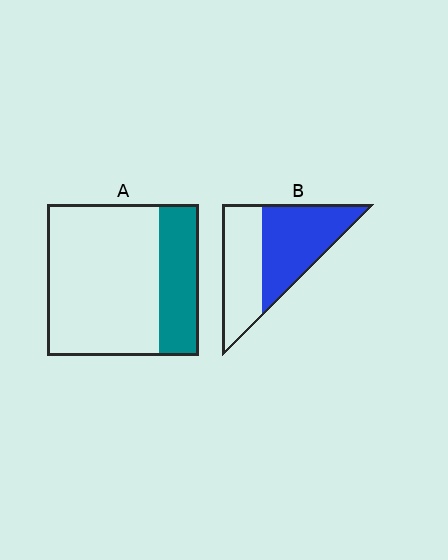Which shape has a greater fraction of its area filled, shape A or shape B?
Shape B.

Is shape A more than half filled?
No.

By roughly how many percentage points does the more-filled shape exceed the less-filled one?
By roughly 30 percentage points (B over A).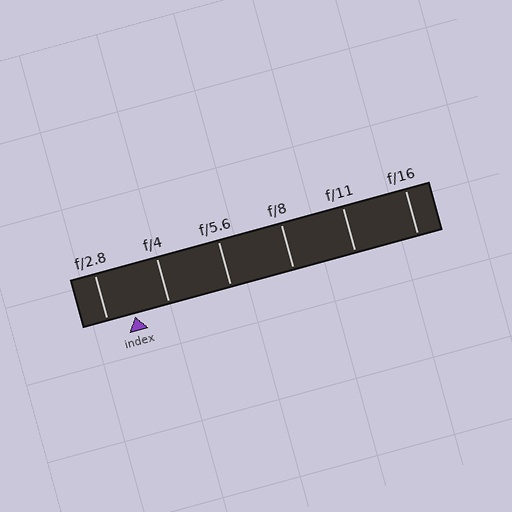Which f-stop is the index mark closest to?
The index mark is closest to f/2.8.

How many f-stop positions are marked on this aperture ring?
There are 6 f-stop positions marked.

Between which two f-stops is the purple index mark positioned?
The index mark is between f/2.8 and f/4.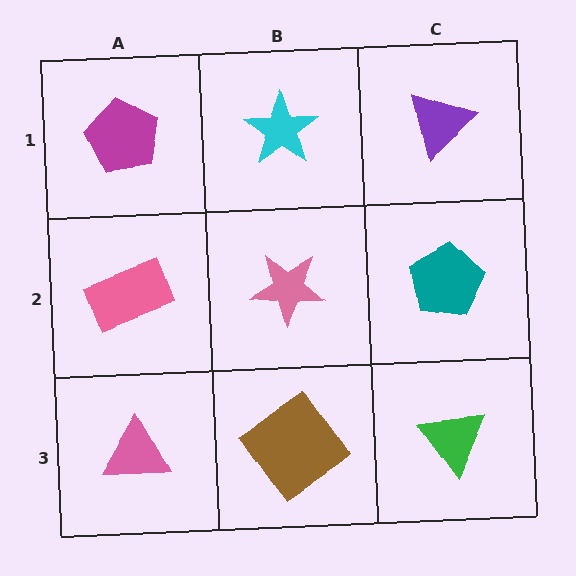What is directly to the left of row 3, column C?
A brown diamond.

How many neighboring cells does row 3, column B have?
3.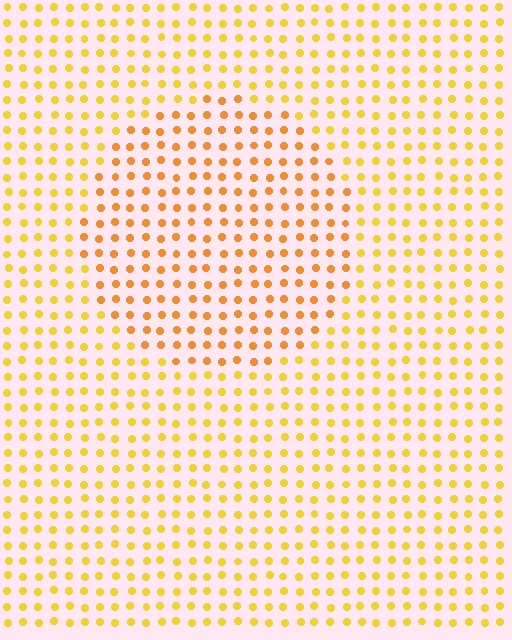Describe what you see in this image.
The image is filled with small yellow elements in a uniform arrangement. A circle-shaped region is visible where the elements are tinted to a slightly different hue, forming a subtle color boundary.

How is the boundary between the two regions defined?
The boundary is defined purely by a slight shift in hue (about 22 degrees). Spacing, size, and orientation are identical on both sides.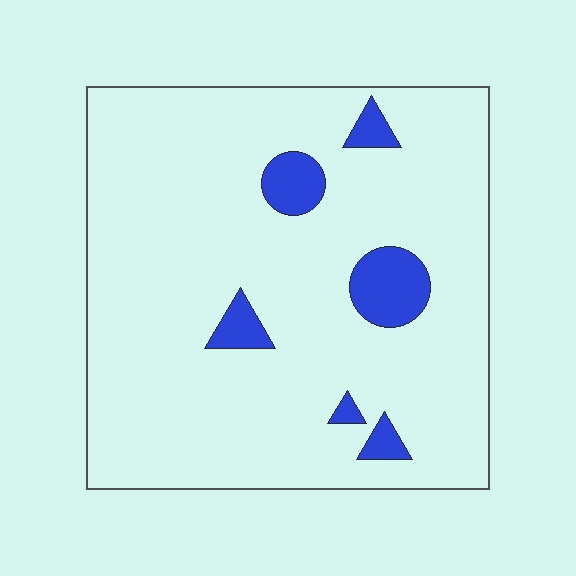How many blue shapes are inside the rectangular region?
6.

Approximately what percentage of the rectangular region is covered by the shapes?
Approximately 10%.